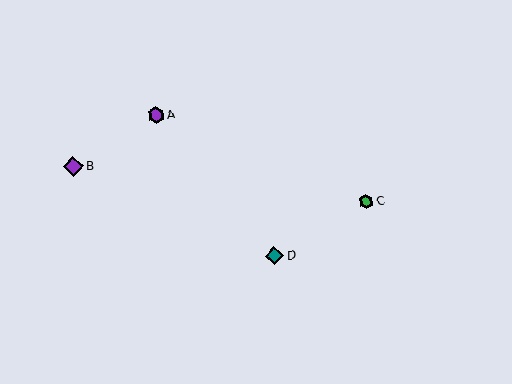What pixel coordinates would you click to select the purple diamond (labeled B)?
Click at (73, 167) to select the purple diamond B.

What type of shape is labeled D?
Shape D is a teal diamond.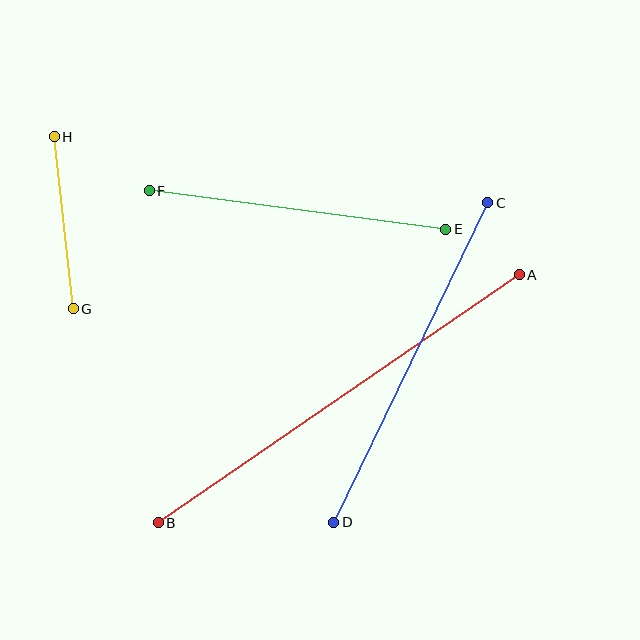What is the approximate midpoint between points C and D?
The midpoint is at approximately (411, 362) pixels.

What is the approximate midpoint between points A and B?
The midpoint is at approximately (339, 399) pixels.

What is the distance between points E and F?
The distance is approximately 299 pixels.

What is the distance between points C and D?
The distance is approximately 354 pixels.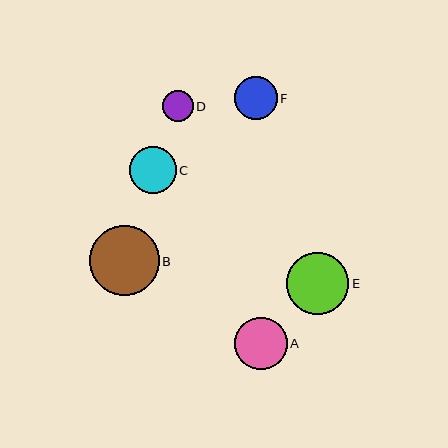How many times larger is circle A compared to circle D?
Circle A is approximately 1.7 times the size of circle D.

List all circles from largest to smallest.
From largest to smallest: B, E, A, C, F, D.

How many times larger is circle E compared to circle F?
Circle E is approximately 1.5 times the size of circle F.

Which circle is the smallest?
Circle D is the smallest with a size of approximately 31 pixels.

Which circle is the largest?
Circle B is the largest with a size of approximately 69 pixels.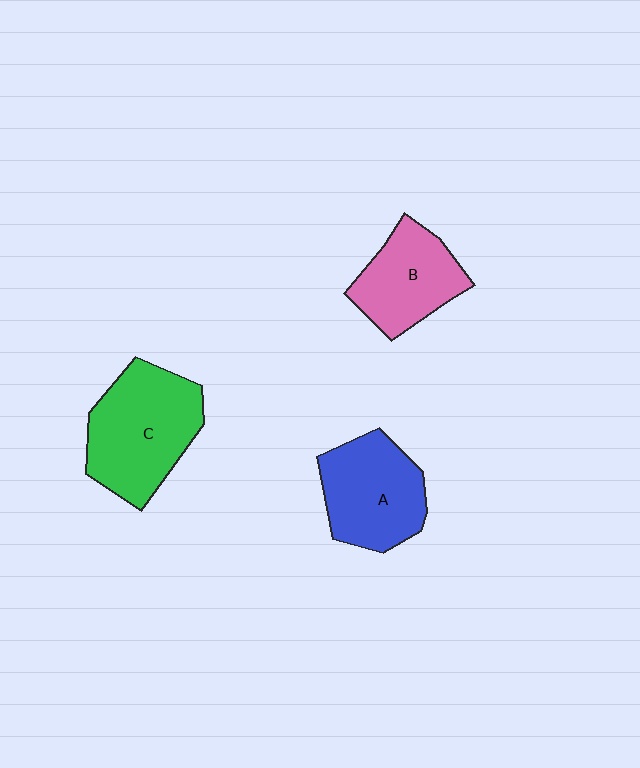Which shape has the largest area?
Shape C (green).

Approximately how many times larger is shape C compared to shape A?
Approximately 1.2 times.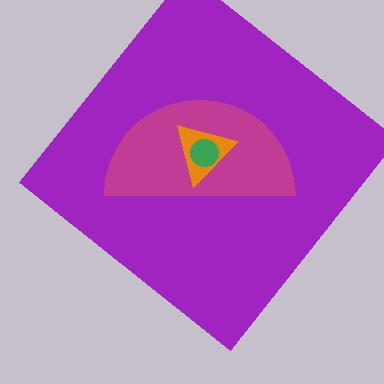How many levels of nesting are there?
4.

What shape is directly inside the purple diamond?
The magenta semicircle.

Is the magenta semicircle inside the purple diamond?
Yes.